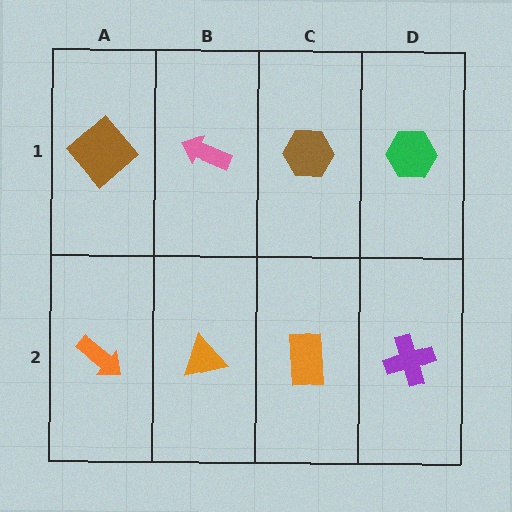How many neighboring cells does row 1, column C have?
3.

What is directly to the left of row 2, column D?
An orange rectangle.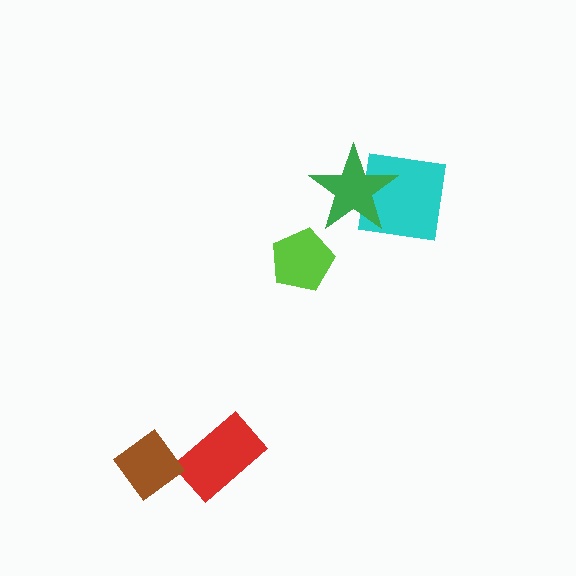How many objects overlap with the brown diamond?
0 objects overlap with the brown diamond.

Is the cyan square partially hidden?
Yes, it is partially covered by another shape.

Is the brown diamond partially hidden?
No, no other shape covers it.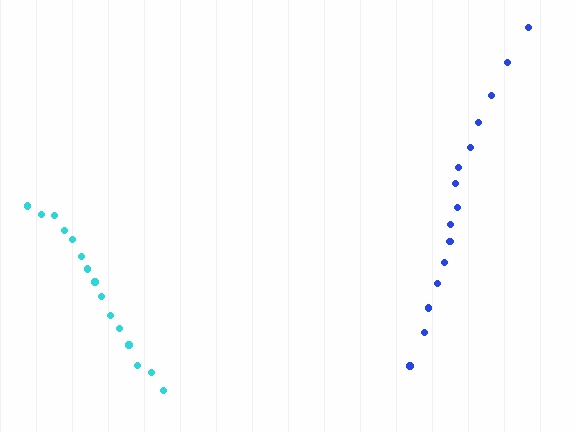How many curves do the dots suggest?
There are 2 distinct paths.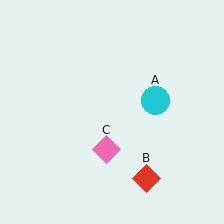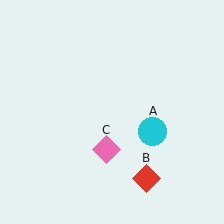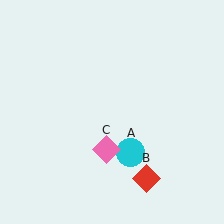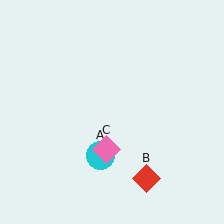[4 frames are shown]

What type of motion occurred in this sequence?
The cyan circle (object A) rotated clockwise around the center of the scene.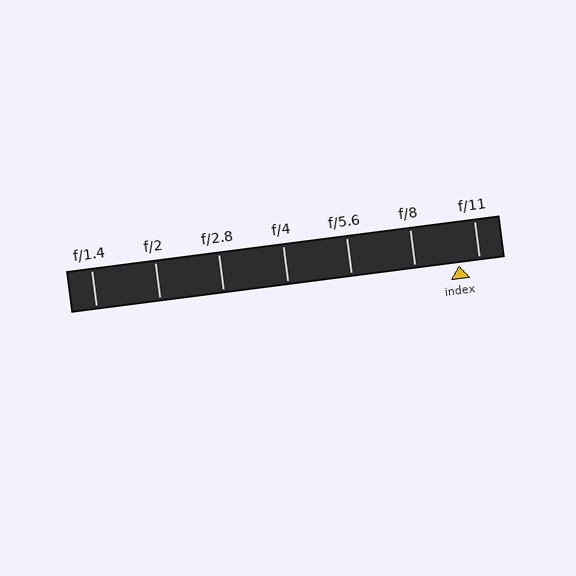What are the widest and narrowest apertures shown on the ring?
The widest aperture shown is f/1.4 and the narrowest is f/11.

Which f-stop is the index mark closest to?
The index mark is closest to f/11.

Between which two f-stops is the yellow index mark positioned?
The index mark is between f/8 and f/11.